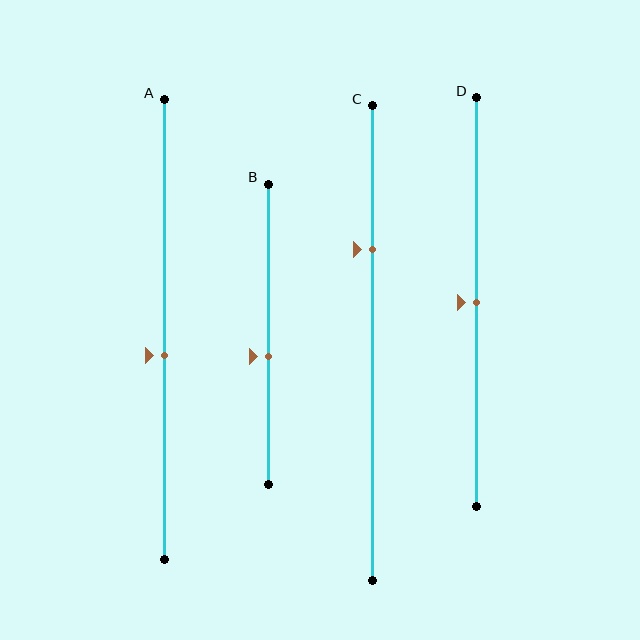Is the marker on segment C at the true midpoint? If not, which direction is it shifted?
No, the marker on segment C is shifted upward by about 20% of the segment length.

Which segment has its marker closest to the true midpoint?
Segment D has its marker closest to the true midpoint.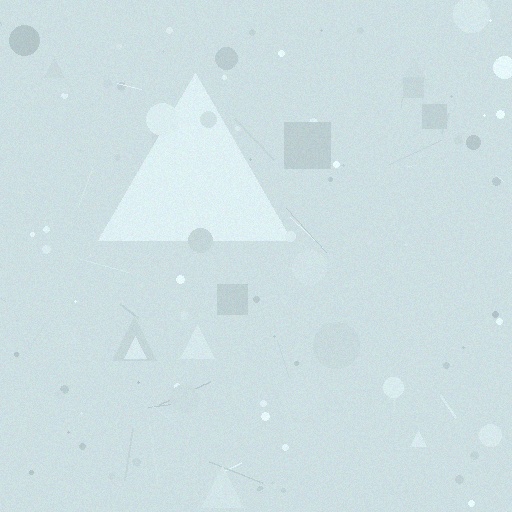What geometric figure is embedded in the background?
A triangle is embedded in the background.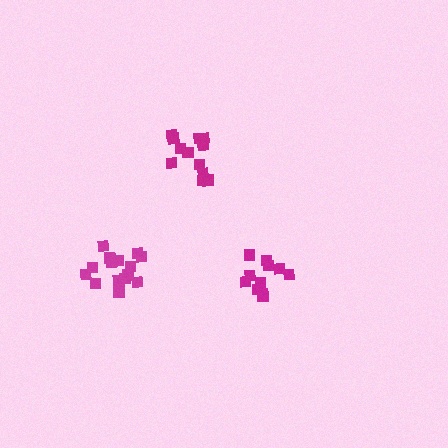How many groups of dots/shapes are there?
There are 3 groups.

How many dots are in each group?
Group 1: 13 dots, Group 2: 17 dots, Group 3: 11 dots (41 total).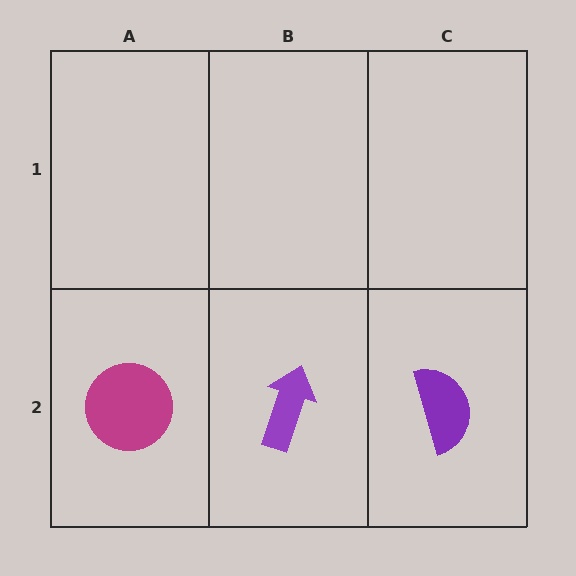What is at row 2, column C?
A purple semicircle.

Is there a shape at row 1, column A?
No, that cell is empty.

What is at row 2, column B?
A purple arrow.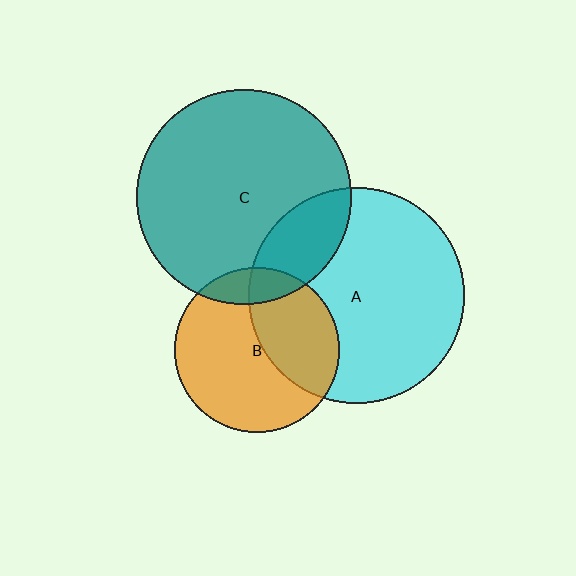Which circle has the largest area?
Circle A (cyan).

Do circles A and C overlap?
Yes.